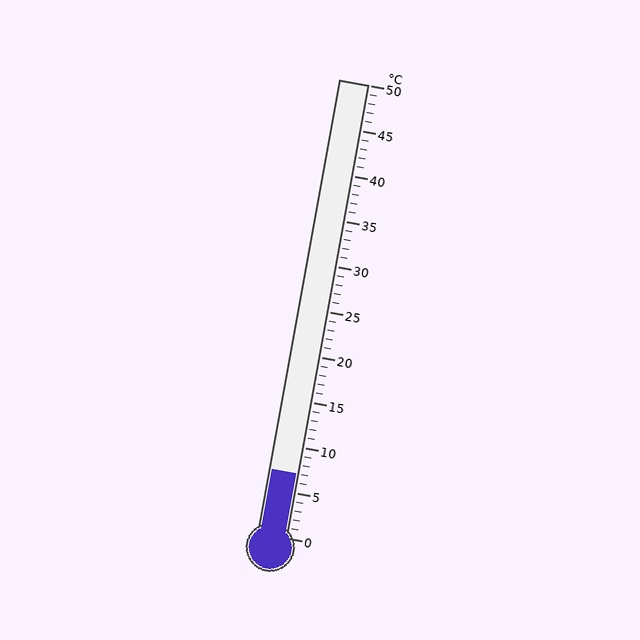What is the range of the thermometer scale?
The thermometer scale ranges from 0°C to 50°C.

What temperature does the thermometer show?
The thermometer shows approximately 7°C.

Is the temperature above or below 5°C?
The temperature is above 5°C.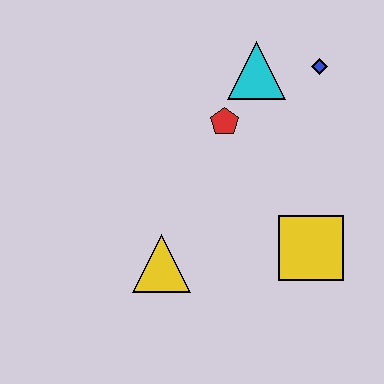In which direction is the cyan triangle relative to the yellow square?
The cyan triangle is above the yellow square.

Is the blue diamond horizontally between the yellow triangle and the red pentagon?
No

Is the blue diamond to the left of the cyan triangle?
No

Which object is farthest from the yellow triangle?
The blue diamond is farthest from the yellow triangle.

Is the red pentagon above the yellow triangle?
Yes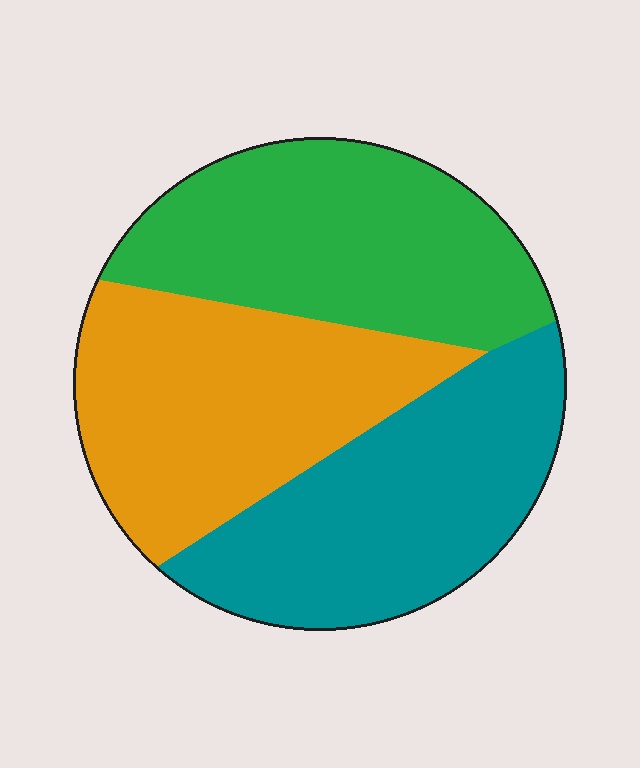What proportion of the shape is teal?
Teal covers 33% of the shape.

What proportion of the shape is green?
Green takes up about one third (1/3) of the shape.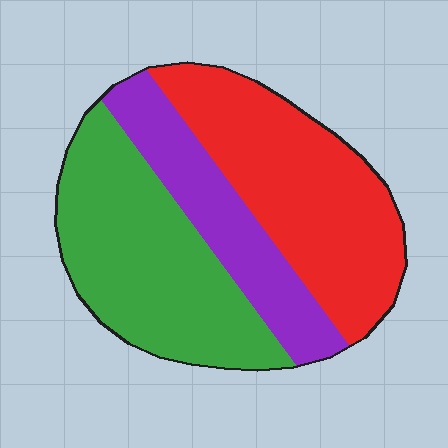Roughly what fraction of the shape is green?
Green covers 39% of the shape.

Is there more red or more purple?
Red.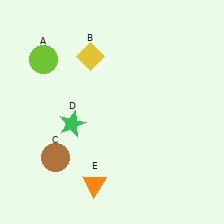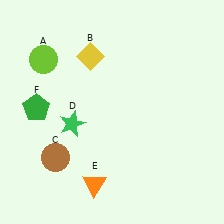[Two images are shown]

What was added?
A green pentagon (F) was added in Image 2.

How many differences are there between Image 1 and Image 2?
There is 1 difference between the two images.